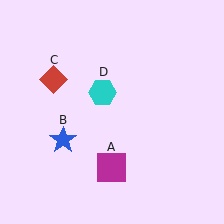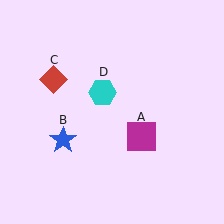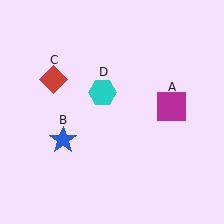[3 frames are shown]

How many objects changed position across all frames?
1 object changed position: magenta square (object A).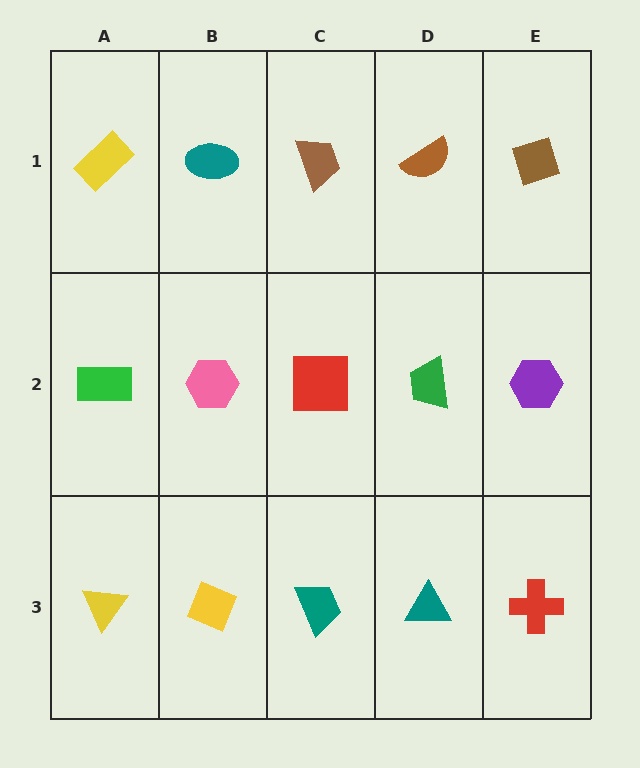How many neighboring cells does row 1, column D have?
3.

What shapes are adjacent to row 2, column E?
A brown diamond (row 1, column E), a red cross (row 3, column E), a green trapezoid (row 2, column D).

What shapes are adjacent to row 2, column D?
A brown semicircle (row 1, column D), a teal triangle (row 3, column D), a red square (row 2, column C), a purple hexagon (row 2, column E).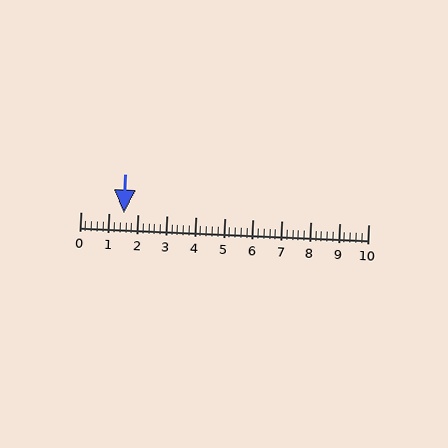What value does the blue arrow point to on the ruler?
The blue arrow points to approximately 1.5.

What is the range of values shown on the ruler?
The ruler shows values from 0 to 10.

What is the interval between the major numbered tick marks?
The major tick marks are spaced 1 units apart.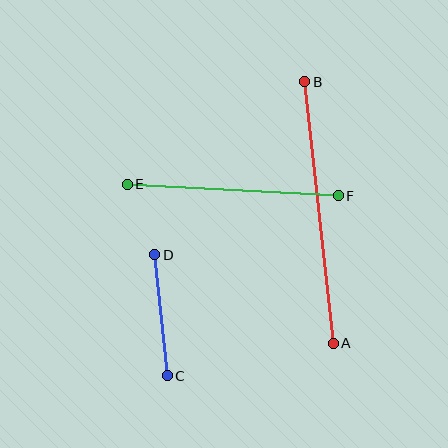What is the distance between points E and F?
The distance is approximately 212 pixels.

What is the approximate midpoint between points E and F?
The midpoint is at approximately (233, 190) pixels.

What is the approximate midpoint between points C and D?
The midpoint is at approximately (161, 315) pixels.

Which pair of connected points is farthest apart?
Points A and B are farthest apart.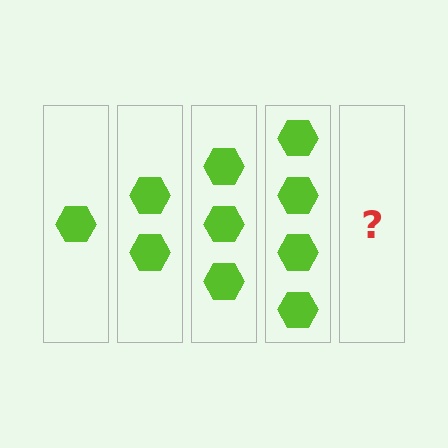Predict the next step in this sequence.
The next step is 5 hexagons.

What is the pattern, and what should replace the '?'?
The pattern is that each step adds one more hexagon. The '?' should be 5 hexagons.